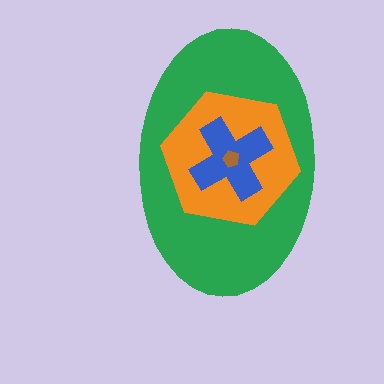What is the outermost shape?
The green ellipse.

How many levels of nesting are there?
4.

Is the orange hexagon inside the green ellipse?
Yes.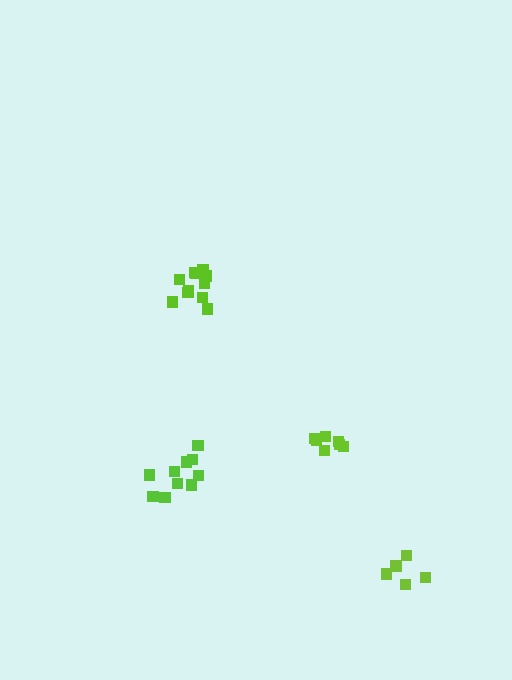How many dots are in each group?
Group 1: 5 dots, Group 2: 11 dots, Group 3: 7 dots, Group 4: 10 dots (33 total).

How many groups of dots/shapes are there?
There are 4 groups.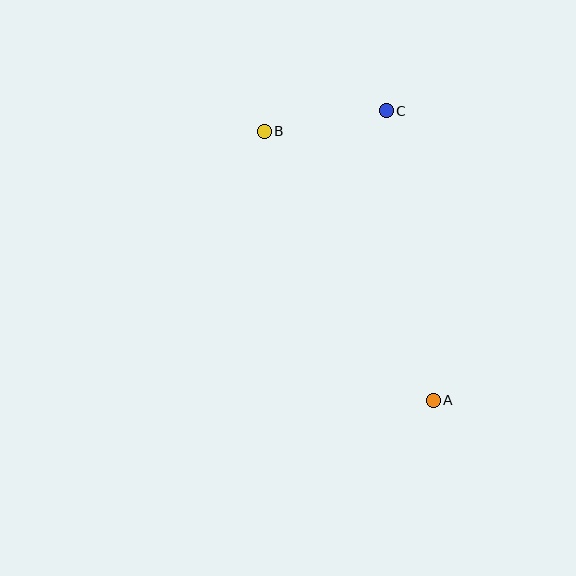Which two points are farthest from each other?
Points A and B are farthest from each other.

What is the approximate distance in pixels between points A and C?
The distance between A and C is approximately 293 pixels.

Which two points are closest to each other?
Points B and C are closest to each other.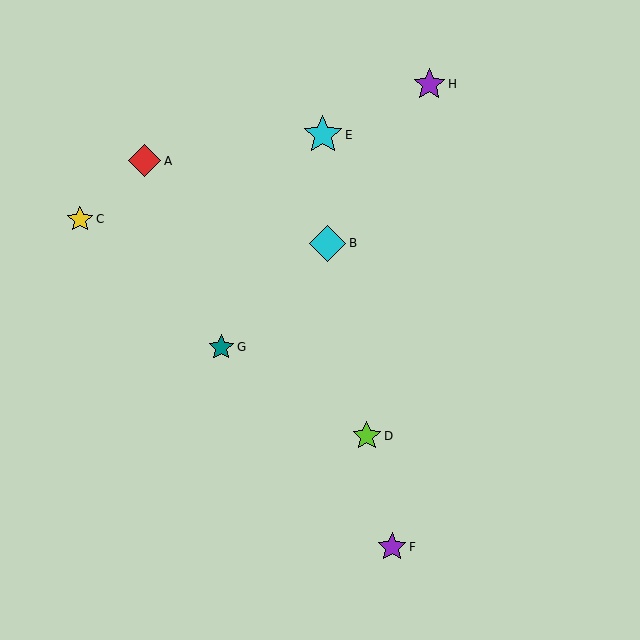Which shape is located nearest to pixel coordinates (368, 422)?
The lime star (labeled D) at (367, 436) is nearest to that location.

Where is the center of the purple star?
The center of the purple star is at (429, 84).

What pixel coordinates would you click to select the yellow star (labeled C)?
Click at (80, 219) to select the yellow star C.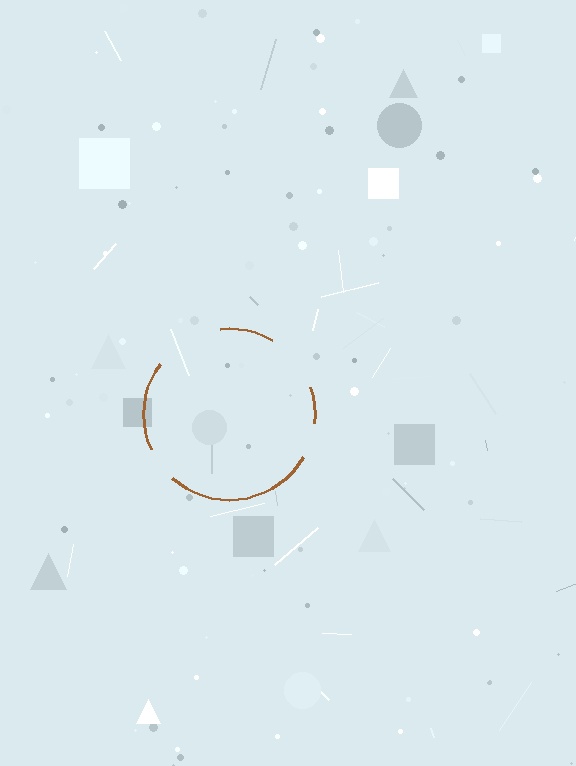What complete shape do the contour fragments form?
The contour fragments form a circle.